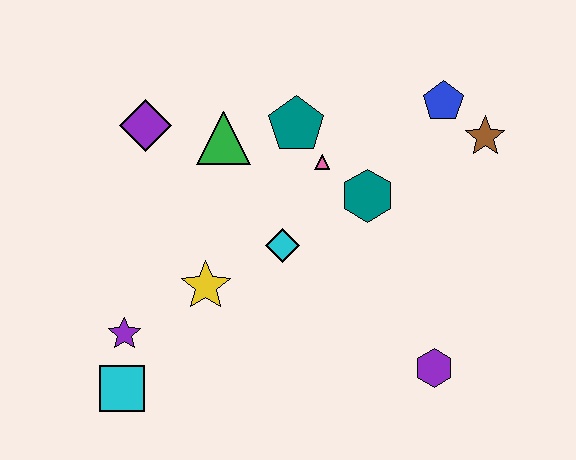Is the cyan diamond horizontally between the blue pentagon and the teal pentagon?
No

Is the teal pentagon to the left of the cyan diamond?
No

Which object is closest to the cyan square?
The purple star is closest to the cyan square.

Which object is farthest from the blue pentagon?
The cyan square is farthest from the blue pentagon.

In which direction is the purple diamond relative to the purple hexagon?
The purple diamond is to the left of the purple hexagon.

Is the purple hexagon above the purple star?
No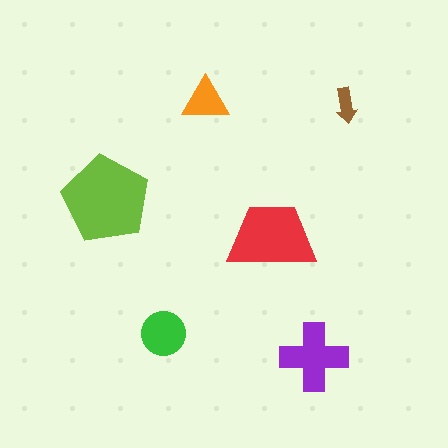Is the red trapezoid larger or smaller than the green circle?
Larger.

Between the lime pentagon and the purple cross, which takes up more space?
The lime pentagon.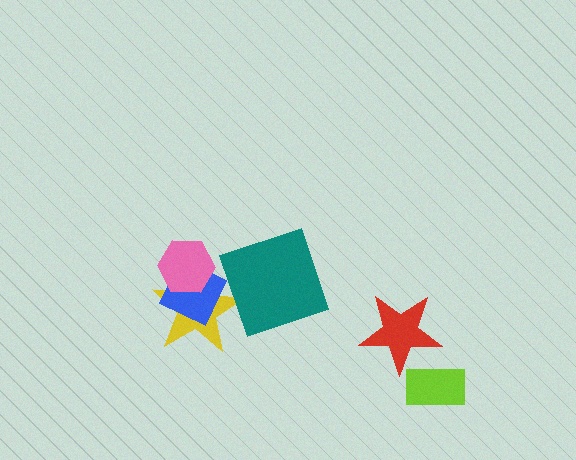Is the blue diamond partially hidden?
Yes, it is partially covered by another shape.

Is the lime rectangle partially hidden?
Yes, it is partially covered by another shape.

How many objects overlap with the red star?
1 object overlaps with the red star.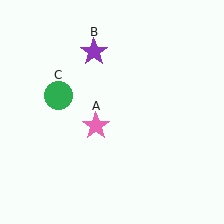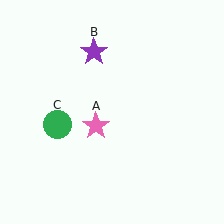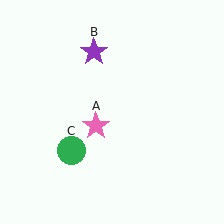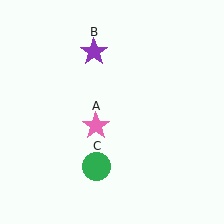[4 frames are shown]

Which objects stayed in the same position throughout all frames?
Pink star (object A) and purple star (object B) remained stationary.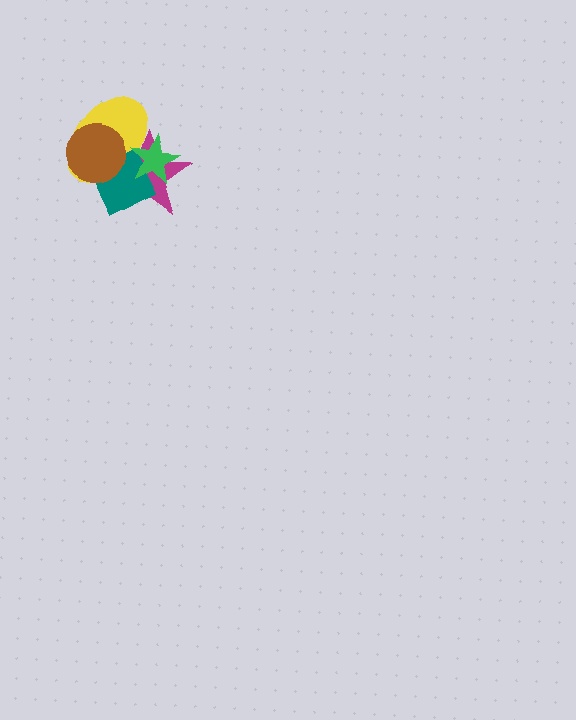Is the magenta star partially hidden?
Yes, it is partially covered by another shape.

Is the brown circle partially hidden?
No, no other shape covers it.